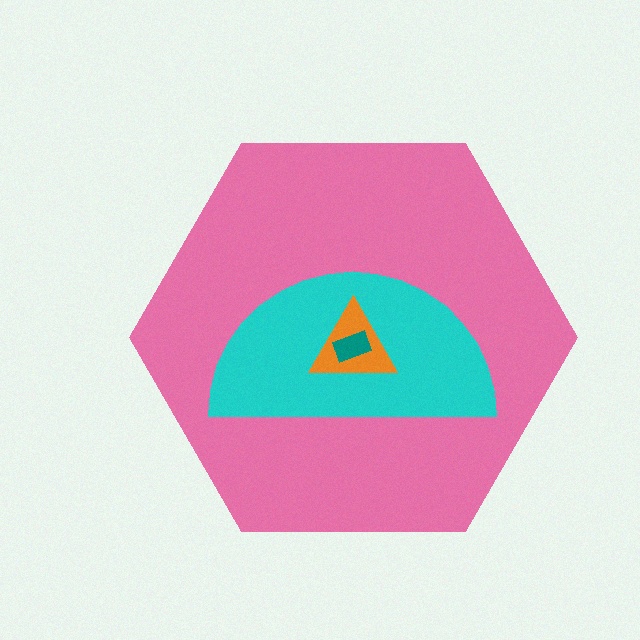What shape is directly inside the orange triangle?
The teal rectangle.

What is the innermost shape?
The teal rectangle.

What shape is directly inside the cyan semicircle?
The orange triangle.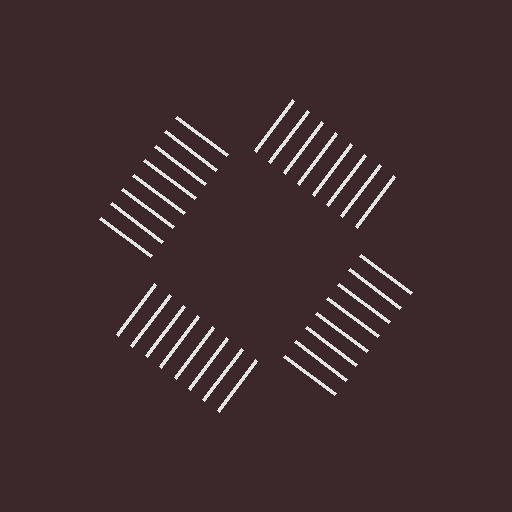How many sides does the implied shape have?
4 sides — the line-ends trace a square.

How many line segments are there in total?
32 — 8 along each of the 4 edges.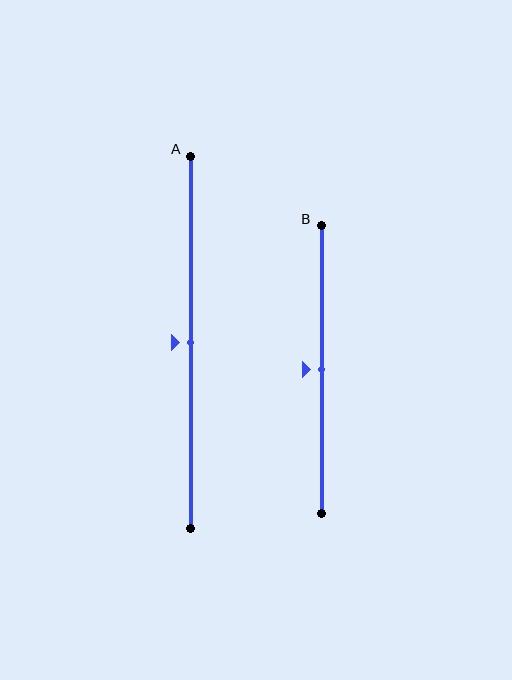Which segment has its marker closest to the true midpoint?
Segment A has its marker closest to the true midpoint.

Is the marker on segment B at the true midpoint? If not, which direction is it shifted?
Yes, the marker on segment B is at the true midpoint.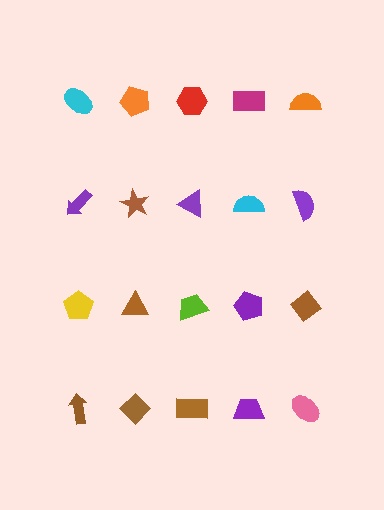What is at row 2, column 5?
A purple semicircle.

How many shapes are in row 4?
5 shapes.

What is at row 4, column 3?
A brown rectangle.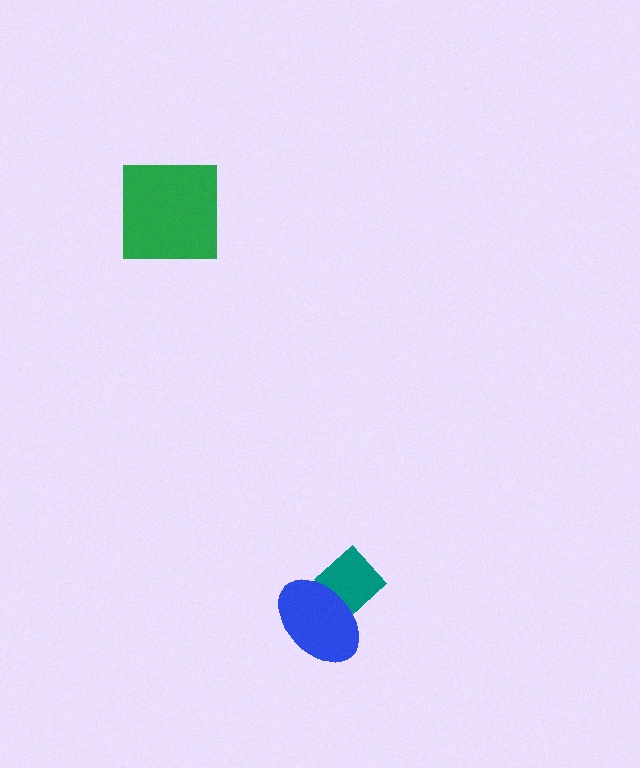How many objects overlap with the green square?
0 objects overlap with the green square.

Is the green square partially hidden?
No, no other shape covers it.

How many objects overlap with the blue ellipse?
1 object overlaps with the blue ellipse.